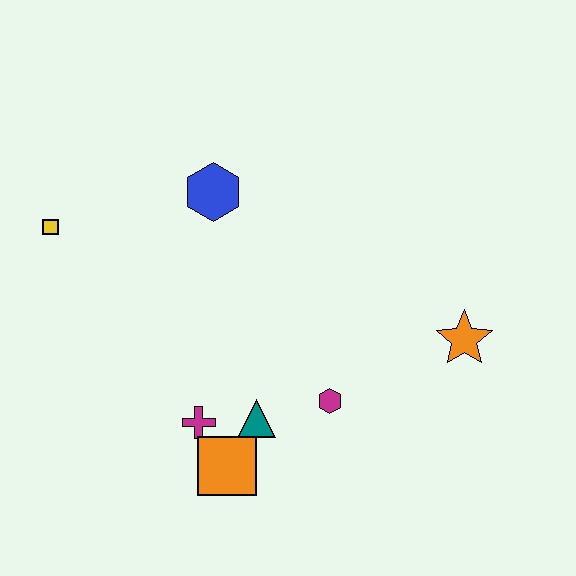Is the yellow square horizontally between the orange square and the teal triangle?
No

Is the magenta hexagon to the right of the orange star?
No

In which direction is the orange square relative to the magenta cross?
The orange square is below the magenta cross.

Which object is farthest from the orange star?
The yellow square is farthest from the orange star.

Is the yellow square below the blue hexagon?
Yes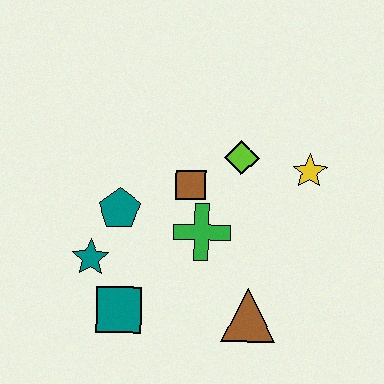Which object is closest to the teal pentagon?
The teal star is closest to the teal pentagon.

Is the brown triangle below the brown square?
Yes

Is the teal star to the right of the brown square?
No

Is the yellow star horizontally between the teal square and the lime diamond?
No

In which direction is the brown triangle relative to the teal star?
The brown triangle is to the right of the teal star.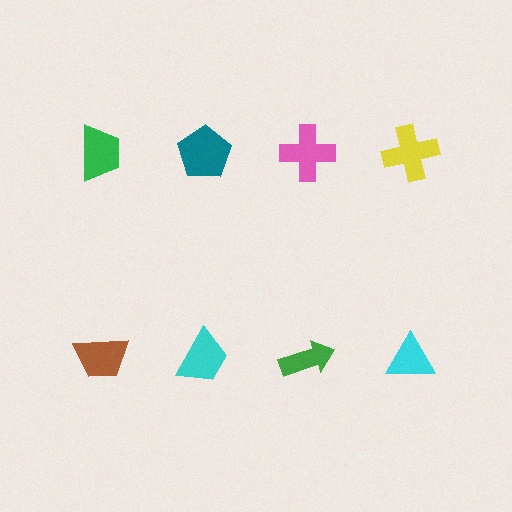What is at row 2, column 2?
A cyan trapezoid.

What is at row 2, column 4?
A cyan triangle.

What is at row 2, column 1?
A brown trapezoid.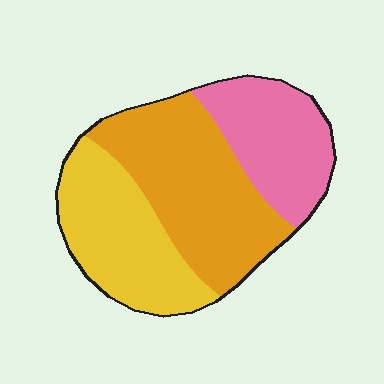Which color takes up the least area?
Pink, at roughly 25%.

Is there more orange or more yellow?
Orange.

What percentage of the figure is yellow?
Yellow covers 32% of the figure.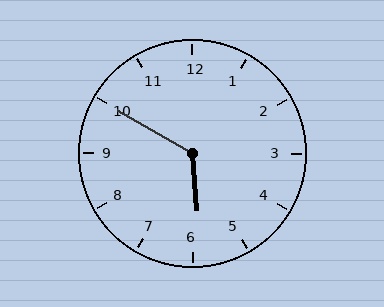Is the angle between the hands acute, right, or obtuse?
It is obtuse.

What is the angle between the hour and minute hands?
Approximately 125 degrees.